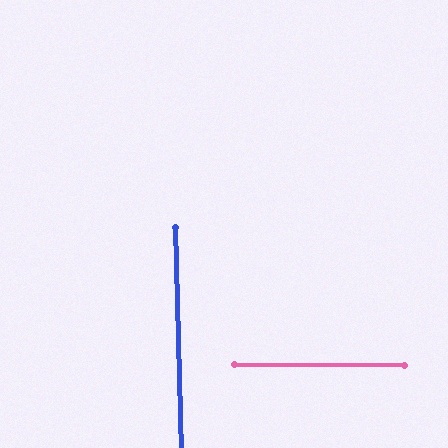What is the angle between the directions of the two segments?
Approximately 88 degrees.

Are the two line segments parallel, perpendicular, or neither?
Perpendicular — they meet at approximately 88°.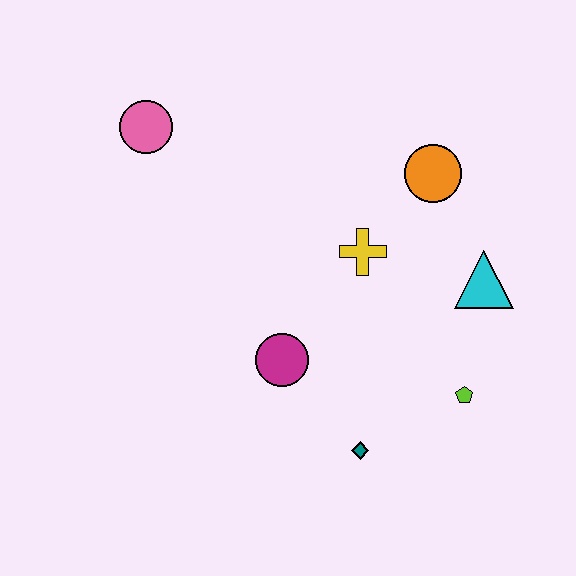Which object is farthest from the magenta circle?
The pink circle is farthest from the magenta circle.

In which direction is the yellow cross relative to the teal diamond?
The yellow cross is above the teal diamond.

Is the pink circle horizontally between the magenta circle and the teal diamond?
No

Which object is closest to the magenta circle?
The teal diamond is closest to the magenta circle.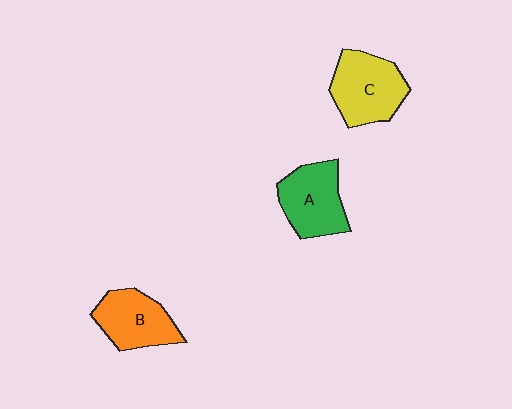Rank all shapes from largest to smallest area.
From largest to smallest: C (yellow), A (green), B (orange).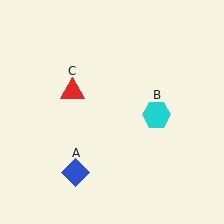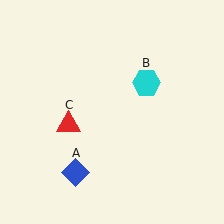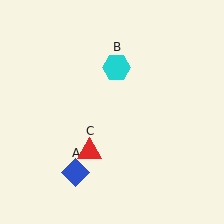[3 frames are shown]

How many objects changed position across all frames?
2 objects changed position: cyan hexagon (object B), red triangle (object C).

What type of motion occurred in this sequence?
The cyan hexagon (object B), red triangle (object C) rotated counterclockwise around the center of the scene.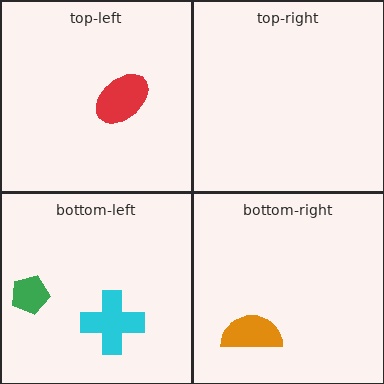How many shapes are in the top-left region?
1.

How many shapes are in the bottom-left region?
2.